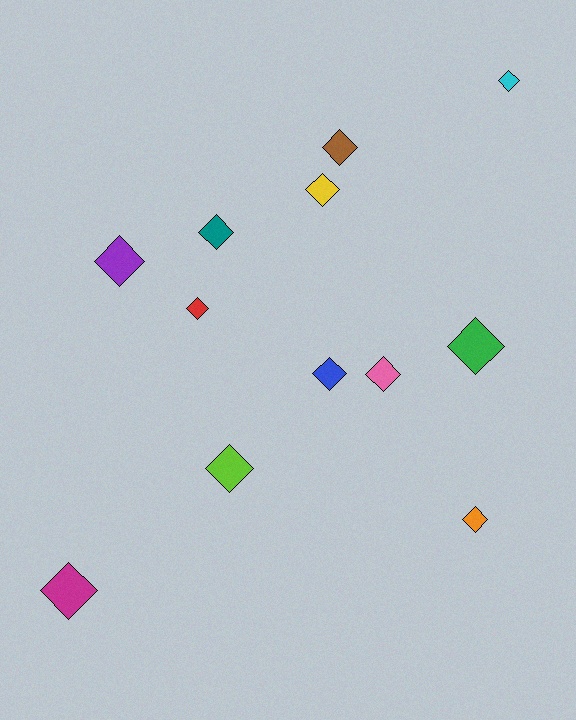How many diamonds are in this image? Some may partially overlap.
There are 12 diamonds.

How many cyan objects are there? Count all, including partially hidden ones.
There is 1 cyan object.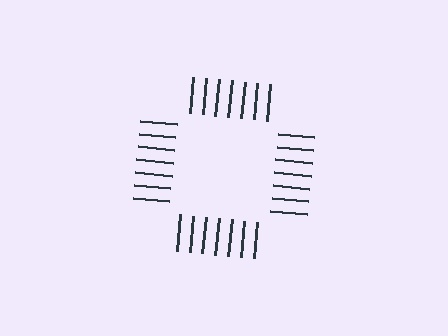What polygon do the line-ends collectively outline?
An illusory square — the line segments terminate on its edges but no continuous stroke is drawn.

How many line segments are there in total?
28 — 7 along each of the 4 edges.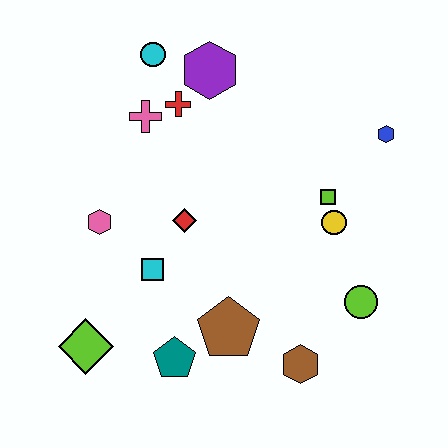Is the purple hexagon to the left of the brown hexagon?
Yes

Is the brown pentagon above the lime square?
No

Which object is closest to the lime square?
The yellow circle is closest to the lime square.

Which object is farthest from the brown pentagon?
The cyan circle is farthest from the brown pentagon.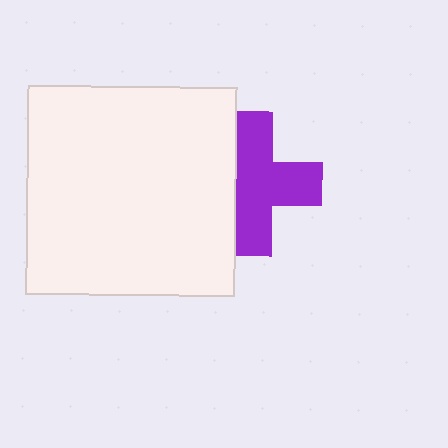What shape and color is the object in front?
The object in front is a white square.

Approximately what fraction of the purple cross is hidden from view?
Roughly 31% of the purple cross is hidden behind the white square.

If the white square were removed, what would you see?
You would see the complete purple cross.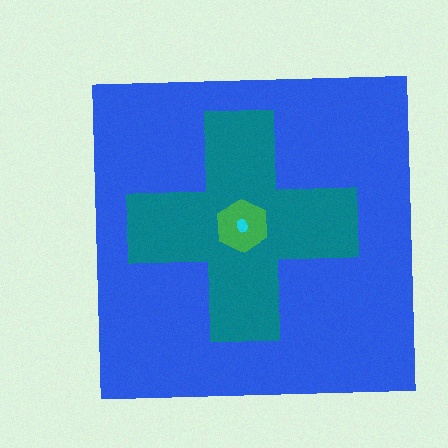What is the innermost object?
The cyan ellipse.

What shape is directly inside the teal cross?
The green hexagon.